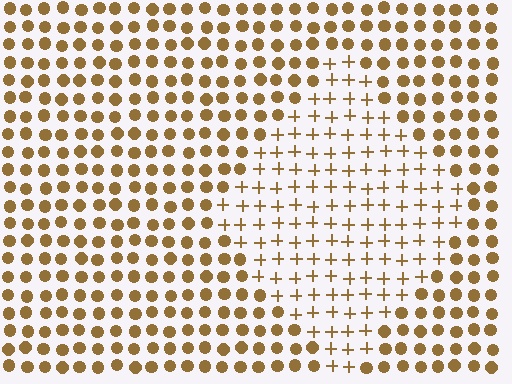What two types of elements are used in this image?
The image uses plus signs inside the diamond region and circles outside it.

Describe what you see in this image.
The image is filled with small brown elements arranged in a uniform grid. A diamond-shaped region contains plus signs, while the surrounding area contains circles. The boundary is defined purely by the change in element shape.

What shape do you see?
I see a diamond.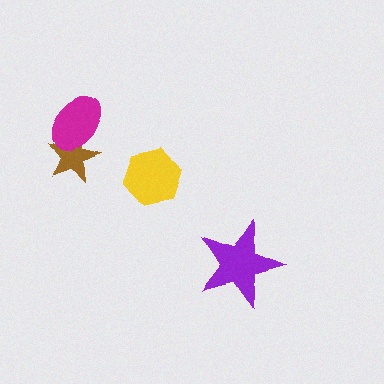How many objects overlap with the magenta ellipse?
1 object overlaps with the magenta ellipse.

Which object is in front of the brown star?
The magenta ellipse is in front of the brown star.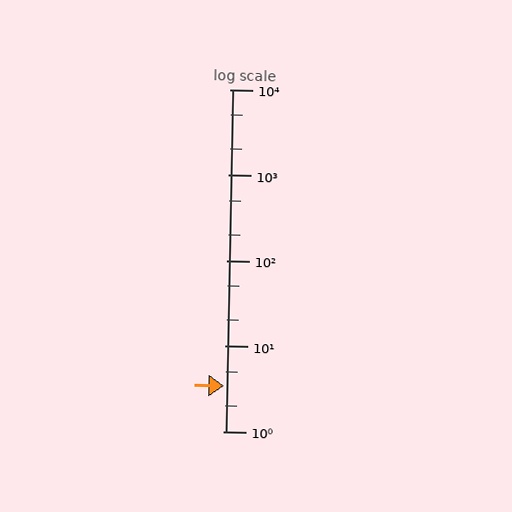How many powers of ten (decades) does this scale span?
The scale spans 4 decades, from 1 to 10000.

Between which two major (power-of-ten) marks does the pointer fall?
The pointer is between 1 and 10.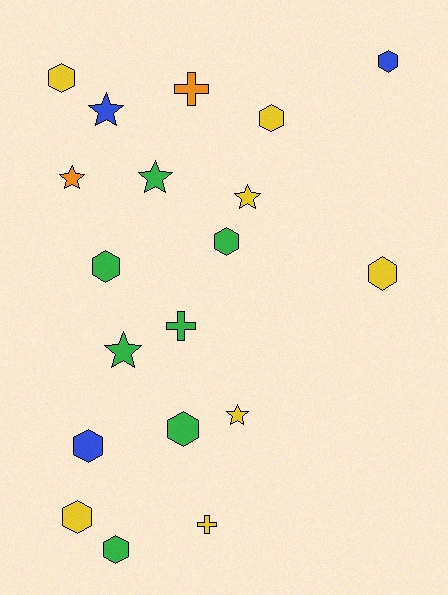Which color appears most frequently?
Yellow, with 7 objects.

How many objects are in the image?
There are 19 objects.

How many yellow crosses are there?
There is 1 yellow cross.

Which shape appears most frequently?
Hexagon, with 10 objects.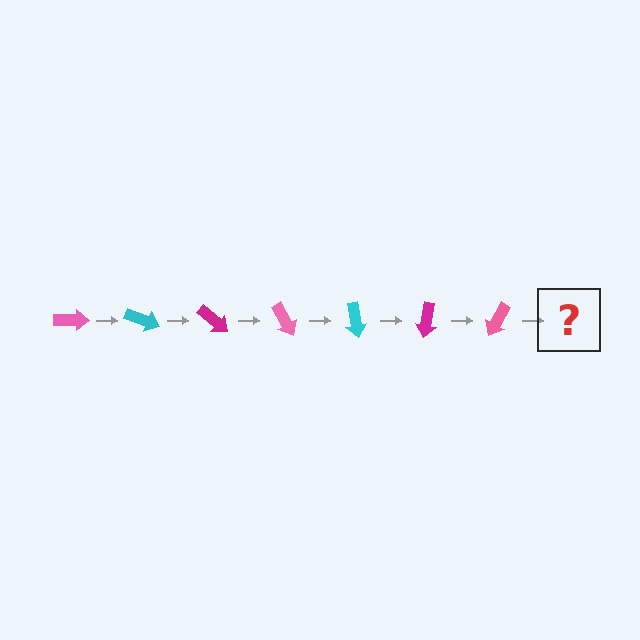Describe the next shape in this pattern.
It should be a cyan arrow, rotated 140 degrees from the start.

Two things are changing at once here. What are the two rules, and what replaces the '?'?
The two rules are that it rotates 20 degrees each step and the color cycles through pink, cyan, and magenta. The '?' should be a cyan arrow, rotated 140 degrees from the start.